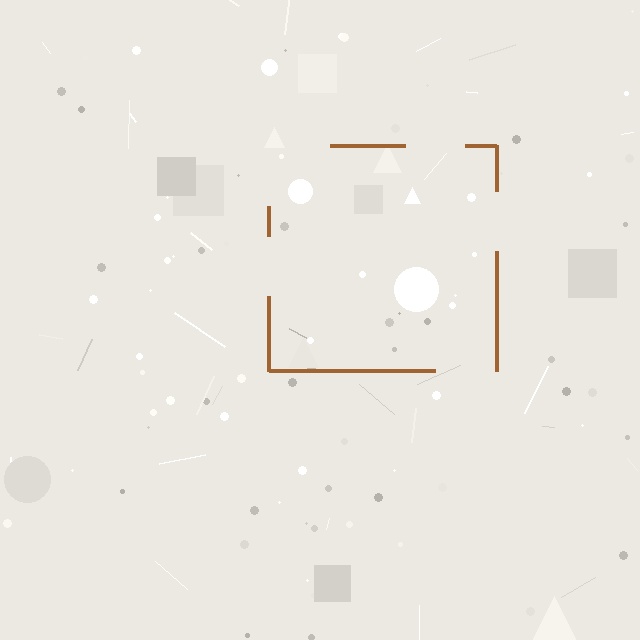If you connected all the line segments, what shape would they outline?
They would outline a square.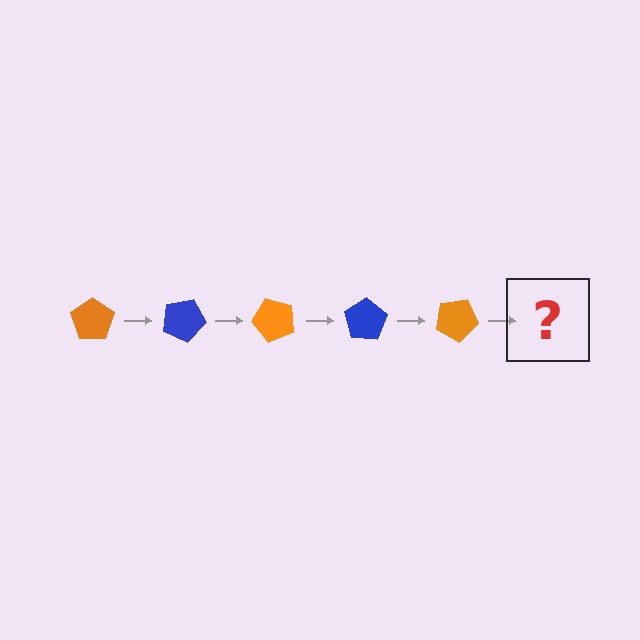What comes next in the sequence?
The next element should be a blue pentagon, rotated 125 degrees from the start.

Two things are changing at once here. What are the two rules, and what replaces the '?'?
The two rules are that it rotates 25 degrees each step and the color cycles through orange and blue. The '?' should be a blue pentagon, rotated 125 degrees from the start.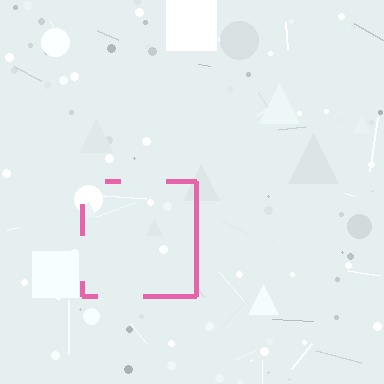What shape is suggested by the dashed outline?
The dashed outline suggests a square.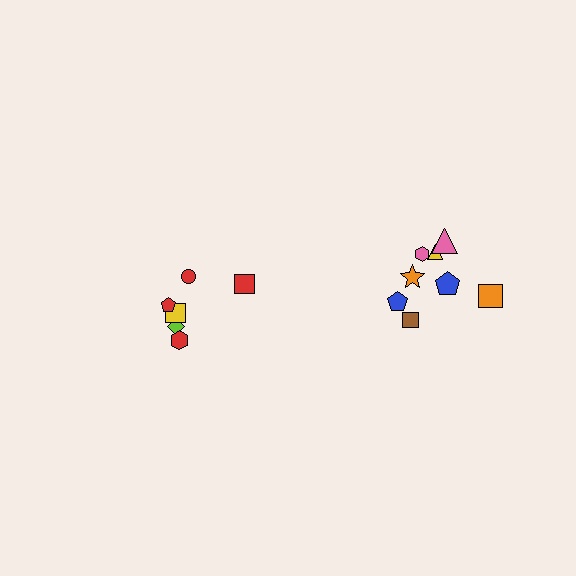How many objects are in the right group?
There are 8 objects.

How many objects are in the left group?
There are 6 objects.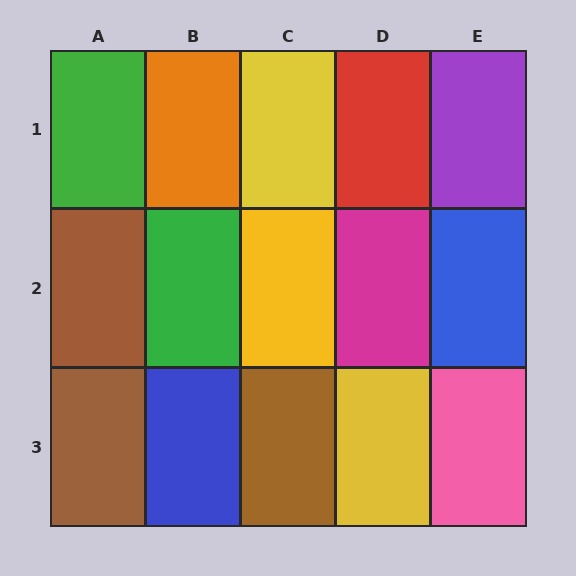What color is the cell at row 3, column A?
Brown.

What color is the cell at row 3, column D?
Yellow.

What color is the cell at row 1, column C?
Yellow.